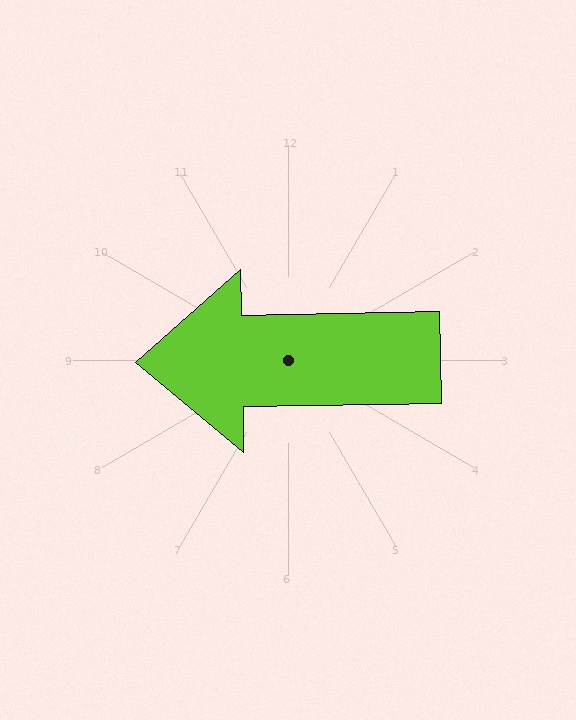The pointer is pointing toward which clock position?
Roughly 9 o'clock.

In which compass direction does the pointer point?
West.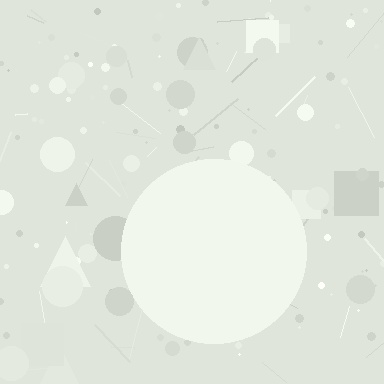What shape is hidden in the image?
A circle is hidden in the image.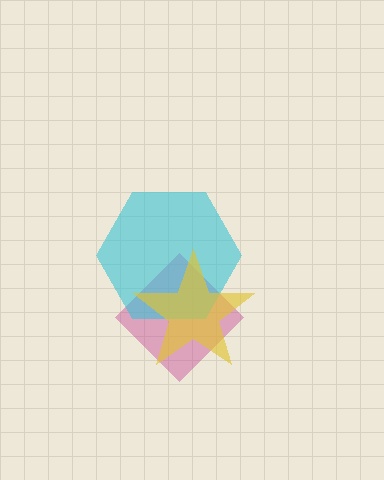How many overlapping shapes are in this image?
There are 3 overlapping shapes in the image.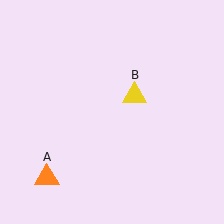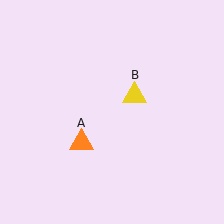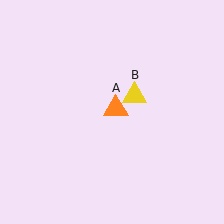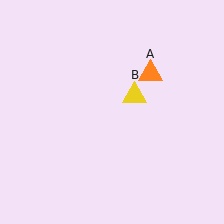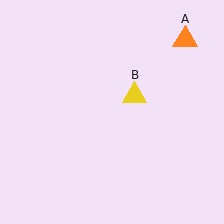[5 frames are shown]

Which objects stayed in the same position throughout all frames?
Yellow triangle (object B) remained stationary.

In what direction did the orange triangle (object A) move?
The orange triangle (object A) moved up and to the right.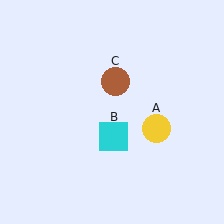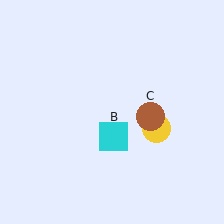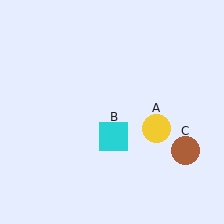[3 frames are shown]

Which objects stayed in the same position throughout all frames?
Yellow circle (object A) and cyan square (object B) remained stationary.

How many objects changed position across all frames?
1 object changed position: brown circle (object C).